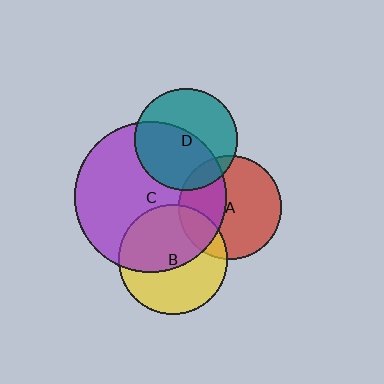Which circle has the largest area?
Circle C (purple).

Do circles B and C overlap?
Yes.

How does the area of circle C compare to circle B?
Approximately 1.9 times.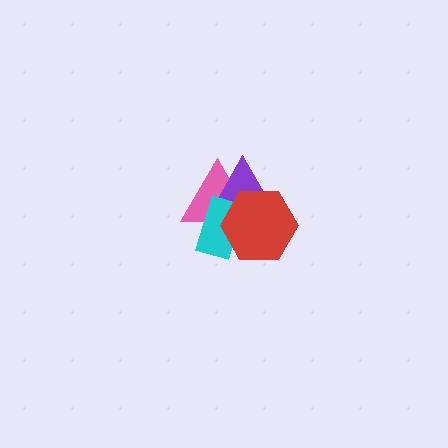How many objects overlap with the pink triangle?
3 objects overlap with the pink triangle.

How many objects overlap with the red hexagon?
3 objects overlap with the red hexagon.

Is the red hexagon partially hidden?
No, no other shape covers it.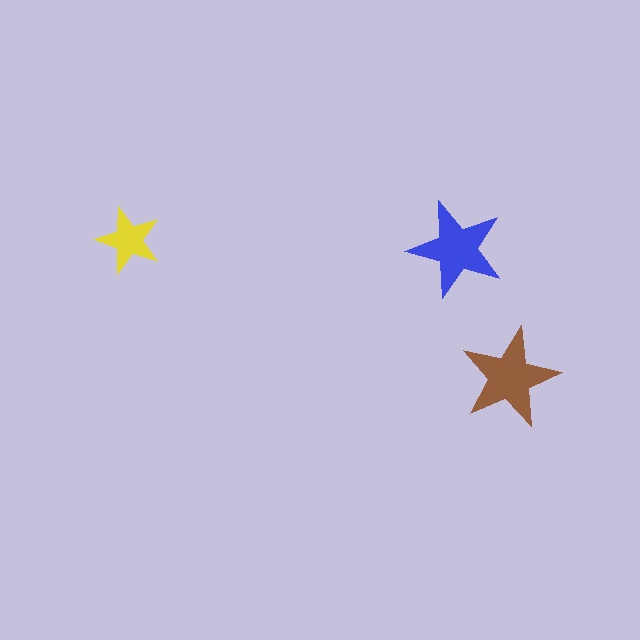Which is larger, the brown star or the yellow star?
The brown one.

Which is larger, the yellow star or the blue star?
The blue one.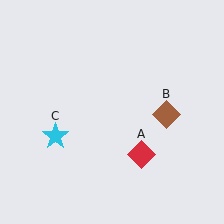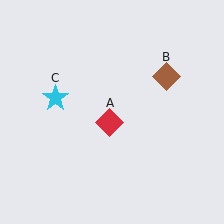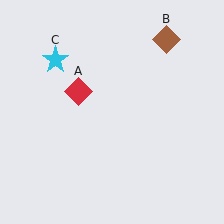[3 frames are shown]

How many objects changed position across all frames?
3 objects changed position: red diamond (object A), brown diamond (object B), cyan star (object C).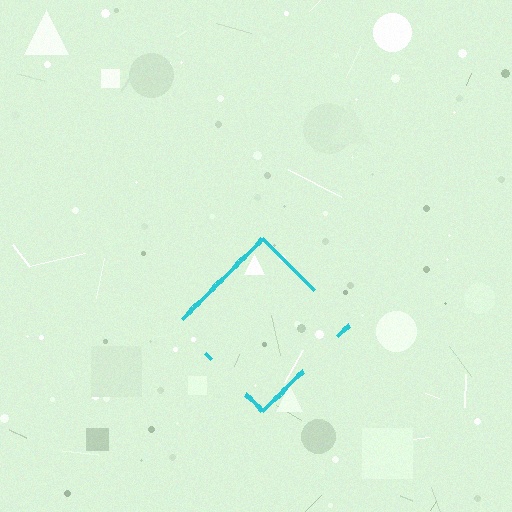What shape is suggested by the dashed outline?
The dashed outline suggests a diamond.